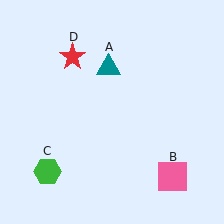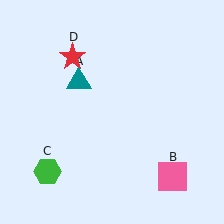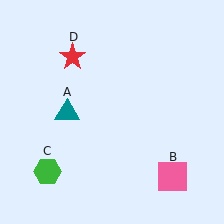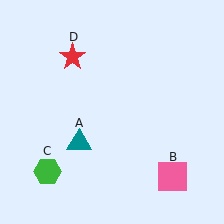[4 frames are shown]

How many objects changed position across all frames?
1 object changed position: teal triangle (object A).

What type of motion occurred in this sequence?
The teal triangle (object A) rotated counterclockwise around the center of the scene.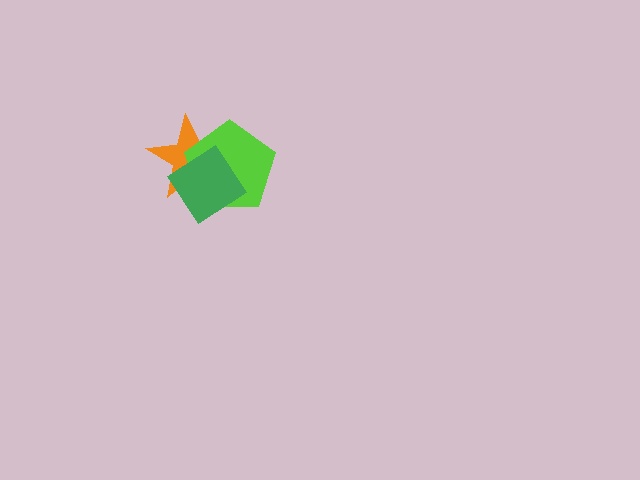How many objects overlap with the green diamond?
2 objects overlap with the green diamond.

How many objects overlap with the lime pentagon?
2 objects overlap with the lime pentagon.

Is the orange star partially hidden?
Yes, it is partially covered by another shape.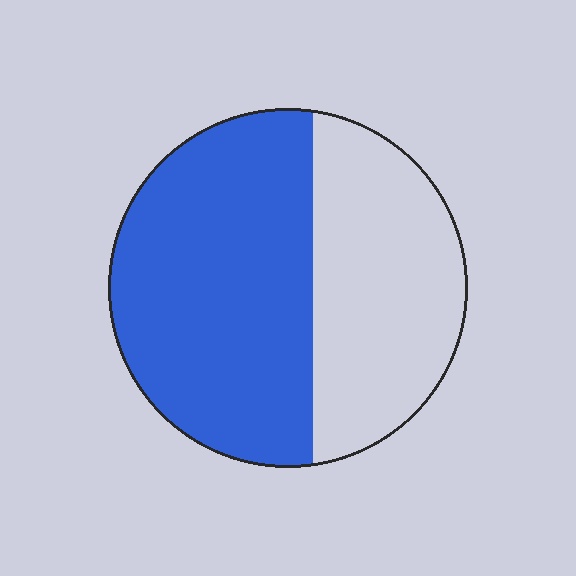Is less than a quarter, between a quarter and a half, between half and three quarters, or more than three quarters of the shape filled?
Between half and three quarters.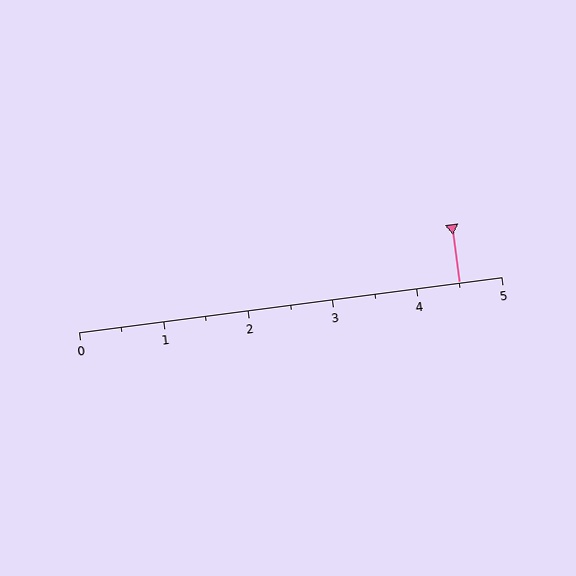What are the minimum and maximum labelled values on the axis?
The axis runs from 0 to 5.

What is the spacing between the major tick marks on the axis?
The major ticks are spaced 1 apart.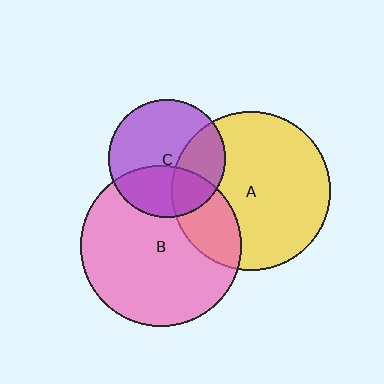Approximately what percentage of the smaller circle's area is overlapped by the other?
Approximately 35%.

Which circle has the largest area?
Circle B (pink).